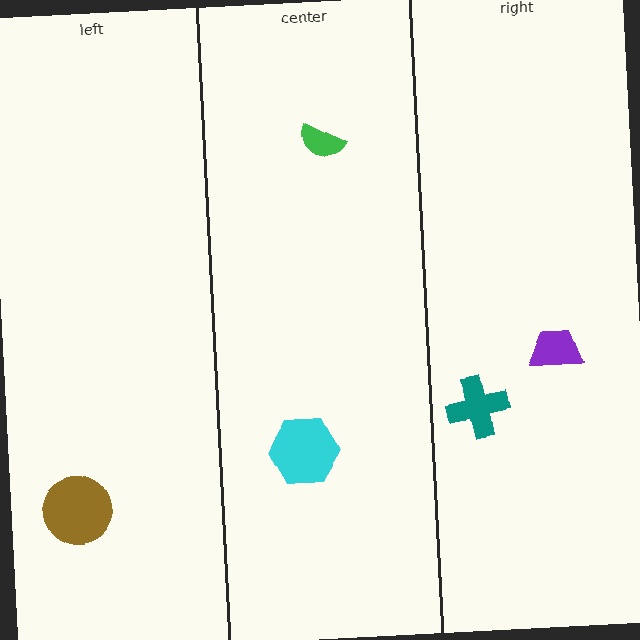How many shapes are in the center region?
2.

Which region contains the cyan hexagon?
The center region.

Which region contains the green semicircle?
The center region.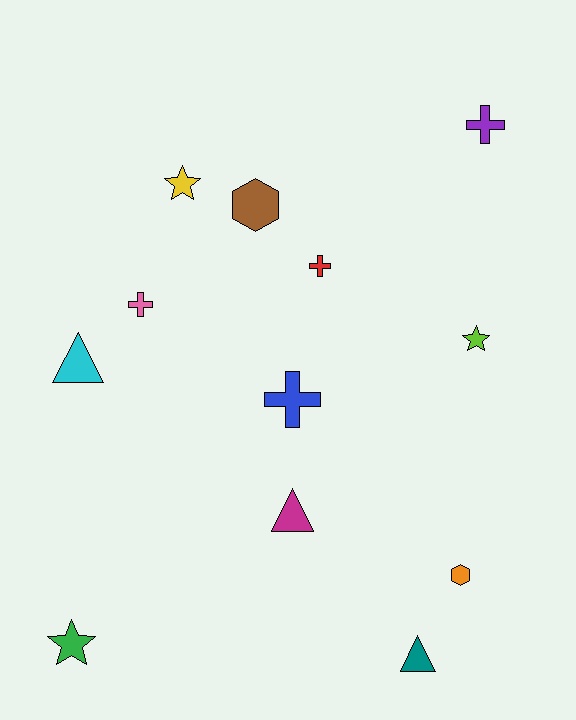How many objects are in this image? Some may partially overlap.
There are 12 objects.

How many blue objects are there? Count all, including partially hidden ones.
There is 1 blue object.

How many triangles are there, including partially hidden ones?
There are 3 triangles.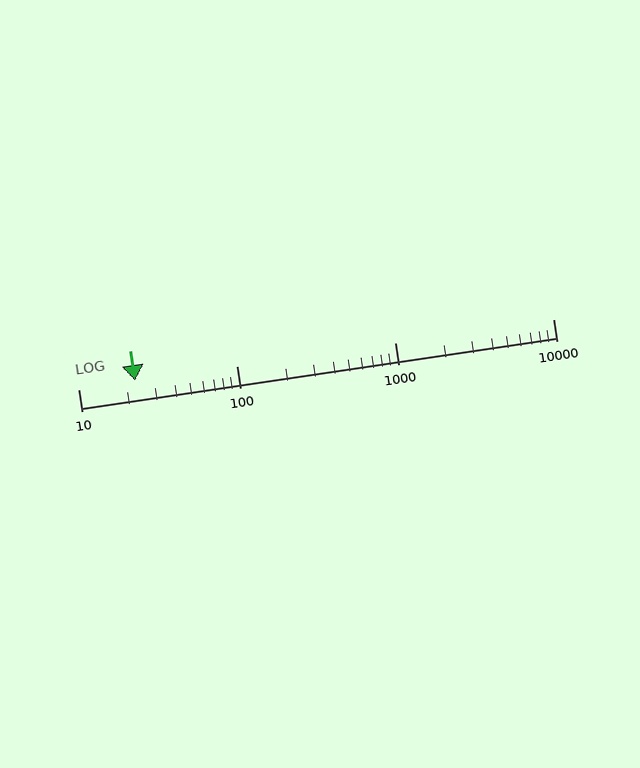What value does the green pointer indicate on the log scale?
The pointer indicates approximately 23.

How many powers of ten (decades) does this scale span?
The scale spans 3 decades, from 10 to 10000.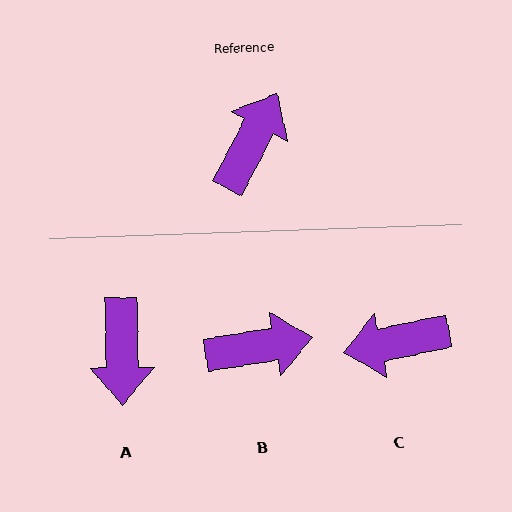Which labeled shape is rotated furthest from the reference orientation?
A, about 151 degrees away.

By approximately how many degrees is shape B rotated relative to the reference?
Approximately 53 degrees clockwise.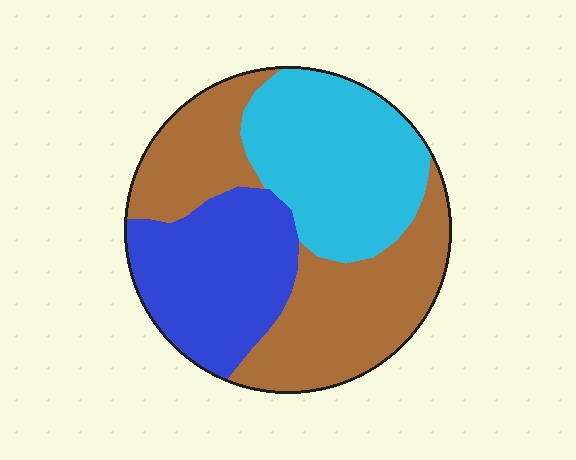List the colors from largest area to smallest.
From largest to smallest: brown, cyan, blue.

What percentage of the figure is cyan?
Cyan covers 31% of the figure.